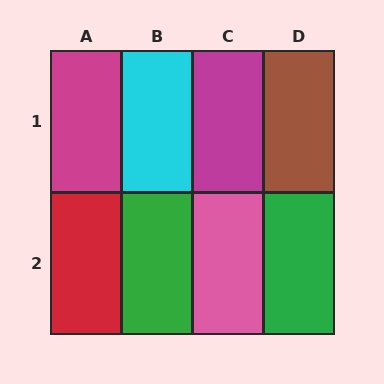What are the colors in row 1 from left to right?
Magenta, cyan, magenta, brown.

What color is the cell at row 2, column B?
Green.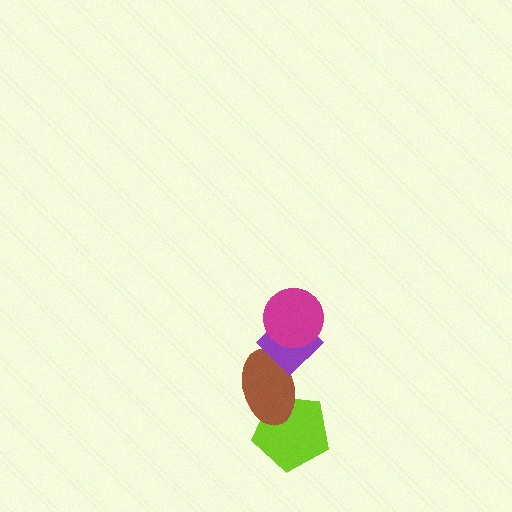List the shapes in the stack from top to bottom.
From top to bottom: the magenta circle, the purple diamond, the brown ellipse, the lime pentagon.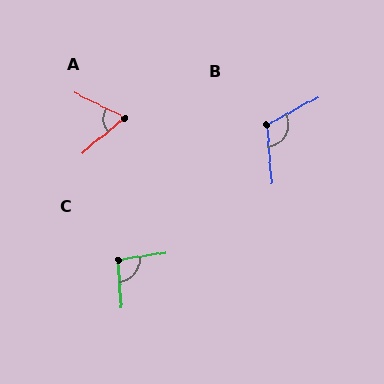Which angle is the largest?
B, at approximately 115 degrees.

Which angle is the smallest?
A, at approximately 66 degrees.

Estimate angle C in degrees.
Approximately 94 degrees.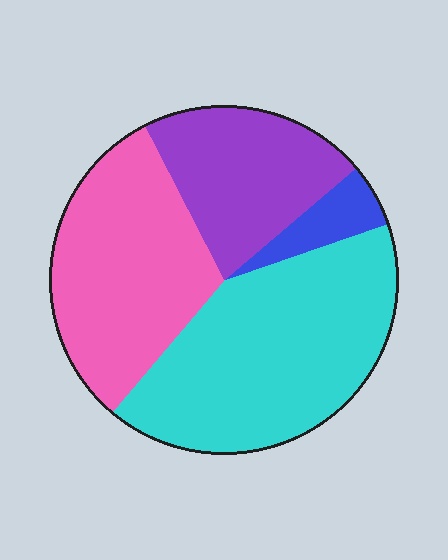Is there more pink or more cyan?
Cyan.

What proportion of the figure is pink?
Pink covers around 30% of the figure.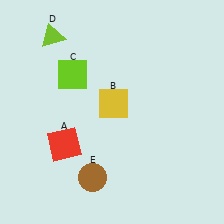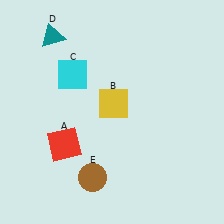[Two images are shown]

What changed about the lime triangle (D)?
In Image 1, D is lime. In Image 2, it changed to teal.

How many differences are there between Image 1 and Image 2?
There are 2 differences between the two images.